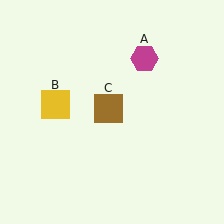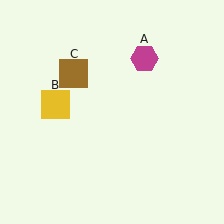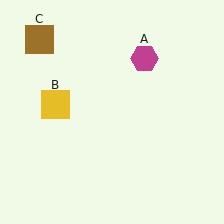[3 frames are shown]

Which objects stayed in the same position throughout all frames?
Magenta hexagon (object A) and yellow square (object B) remained stationary.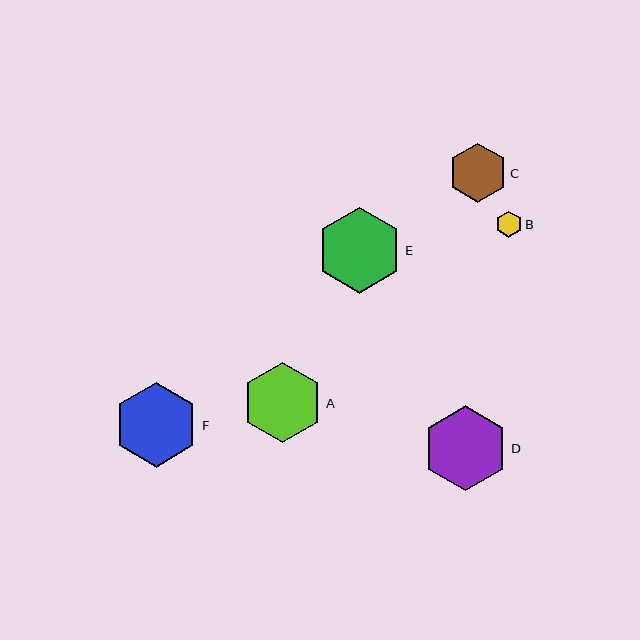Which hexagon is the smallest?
Hexagon B is the smallest with a size of approximately 26 pixels.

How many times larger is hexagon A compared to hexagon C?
Hexagon A is approximately 1.4 times the size of hexagon C.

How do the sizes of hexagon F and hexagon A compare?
Hexagon F and hexagon A are approximately the same size.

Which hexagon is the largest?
Hexagon E is the largest with a size of approximately 86 pixels.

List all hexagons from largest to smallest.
From largest to smallest: E, F, D, A, C, B.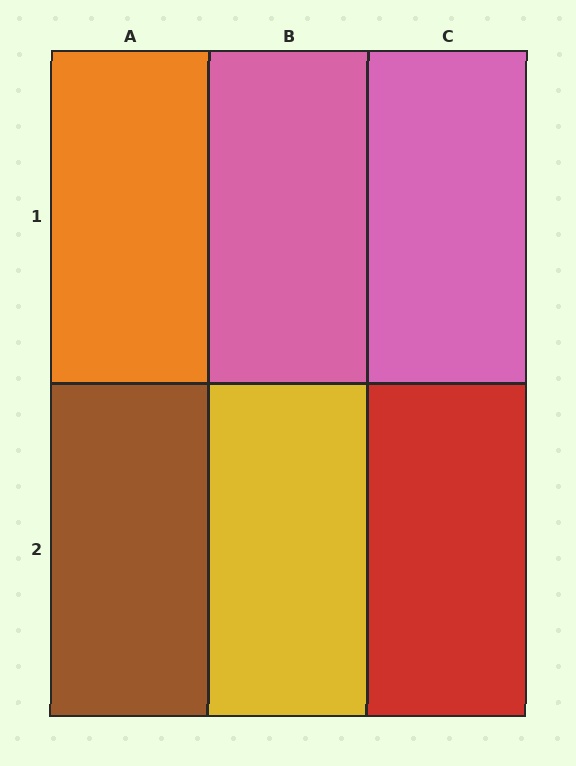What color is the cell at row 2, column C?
Red.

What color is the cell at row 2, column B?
Yellow.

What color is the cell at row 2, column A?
Brown.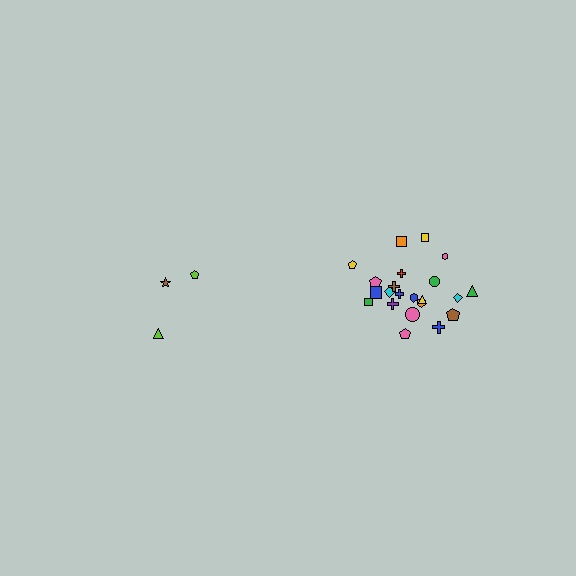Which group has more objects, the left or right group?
The right group.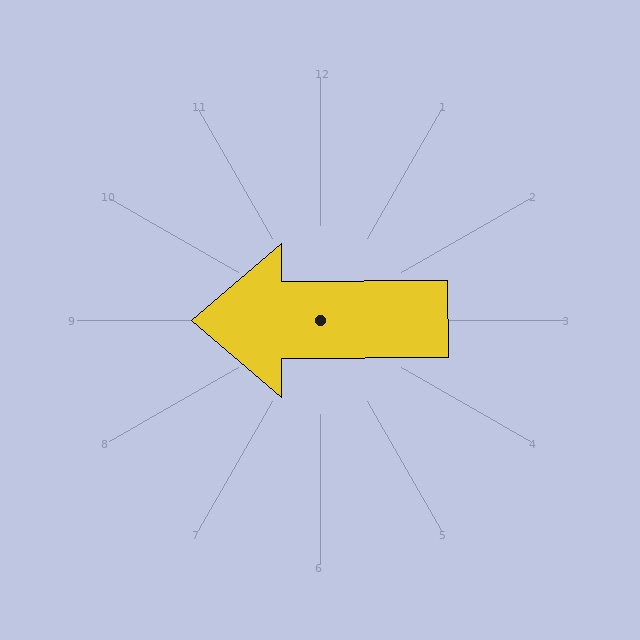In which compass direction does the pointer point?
West.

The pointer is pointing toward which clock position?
Roughly 9 o'clock.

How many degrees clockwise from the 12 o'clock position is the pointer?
Approximately 270 degrees.